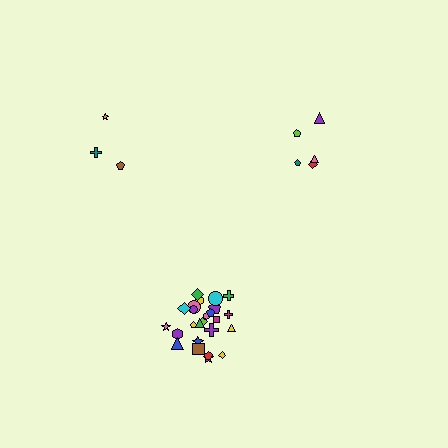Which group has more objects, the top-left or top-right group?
The top-right group.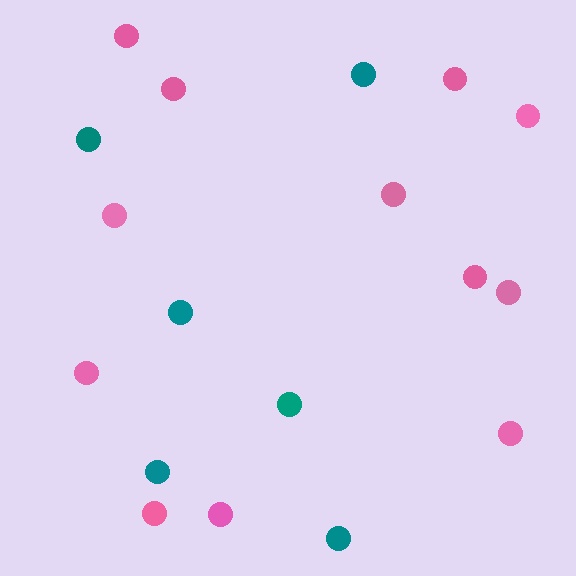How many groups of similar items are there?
There are 2 groups: one group of pink circles (12) and one group of teal circles (6).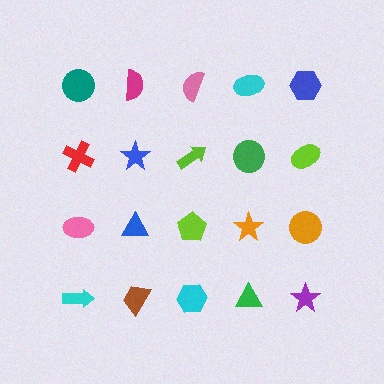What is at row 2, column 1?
A red cross.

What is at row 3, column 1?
A pink ellipse.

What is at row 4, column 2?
A brown trapezoid.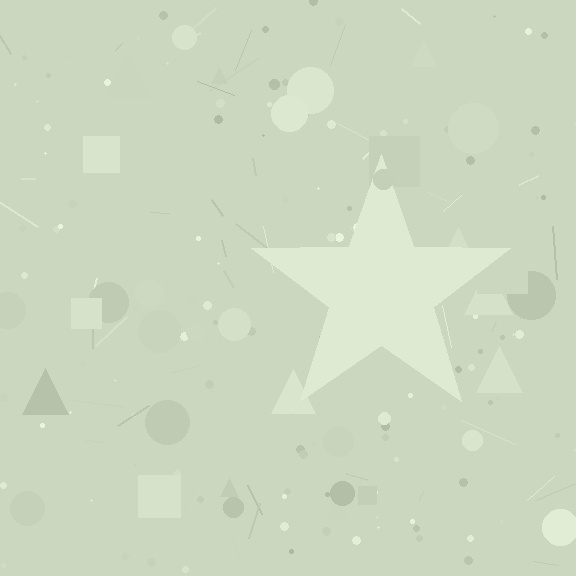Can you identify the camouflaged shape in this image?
The camouflaged shape is a star.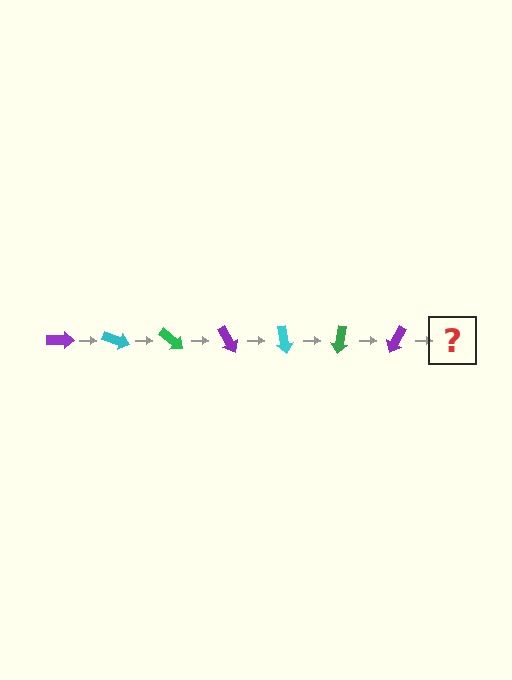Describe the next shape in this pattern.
It should be a cyan arrow, rotated 140 degrees from the start.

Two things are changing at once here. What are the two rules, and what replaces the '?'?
The two rules are that it rotates 20 degrees each step and the color cycles through purple, cyan, and green. The '?' should be a cyan arrow, rotated 140 degrees from the start.